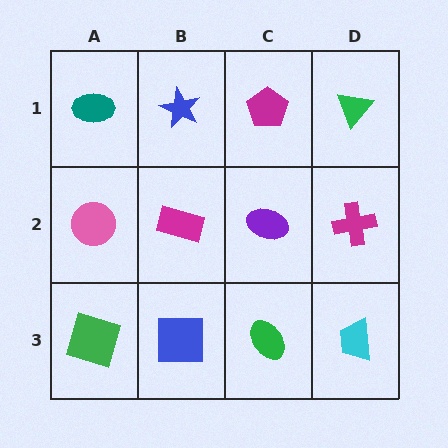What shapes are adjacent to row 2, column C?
A magenta pentagon (row 1, column C), a green ellipse (row 3, column C), a magenta rectangle (row 2, column B), a magenta cross (row 2, column D).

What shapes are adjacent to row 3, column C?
A purple ellipse (row 2, column C), a blue square (row 3, column B), a cyan trapezoid (row 3, column D).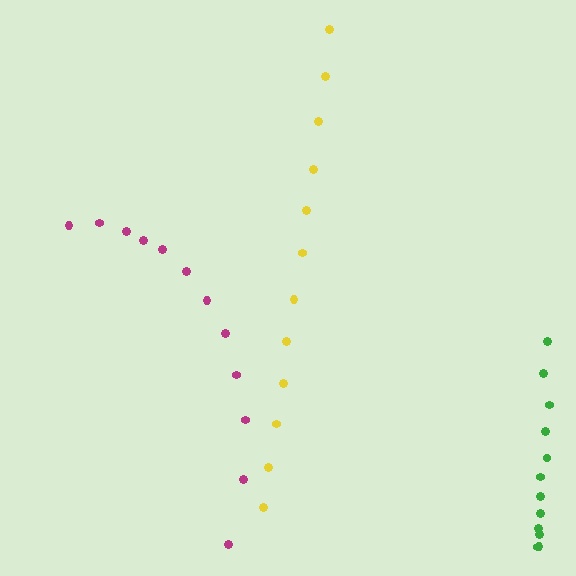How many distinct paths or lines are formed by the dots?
There are 3 distinct paths.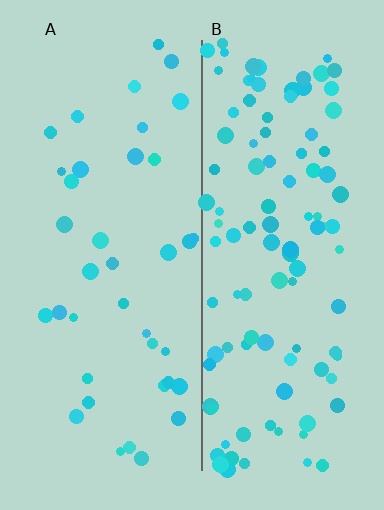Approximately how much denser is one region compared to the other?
Approximately 2.8× — region B over region A.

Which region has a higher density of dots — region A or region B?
B (the right).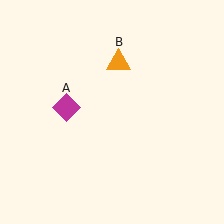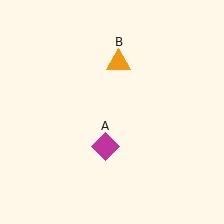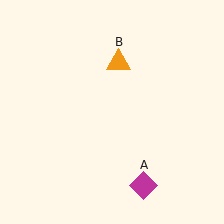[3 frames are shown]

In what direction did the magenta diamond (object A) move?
The magenta diamond (object A) moved down and to the right.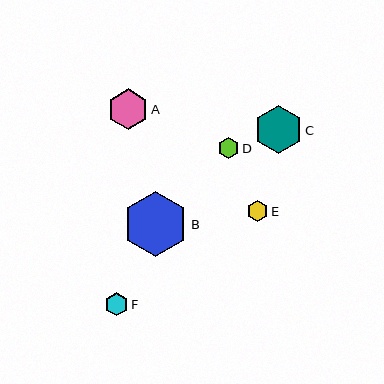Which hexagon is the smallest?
Hexagon D is the smallest with a size of approximately 21 pixels.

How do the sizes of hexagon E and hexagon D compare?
Hexagon E and hexagon D are approximately the same size.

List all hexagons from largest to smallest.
From largest to smallest: B, C, A, F, E, D.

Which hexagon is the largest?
Hexagon B is the largest with a size of approximately 65 pixels.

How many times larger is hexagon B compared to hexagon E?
Hexagon B is approximately 3.0 times the size of hexagon E.